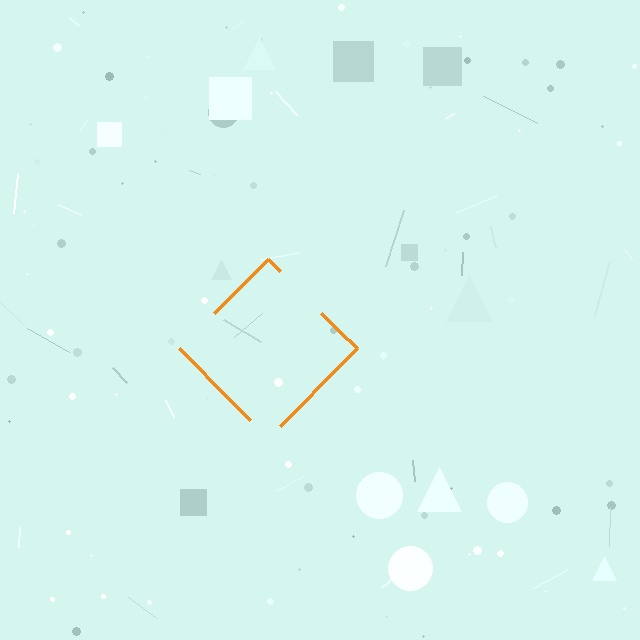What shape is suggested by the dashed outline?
The dashed outline suggests a diamond.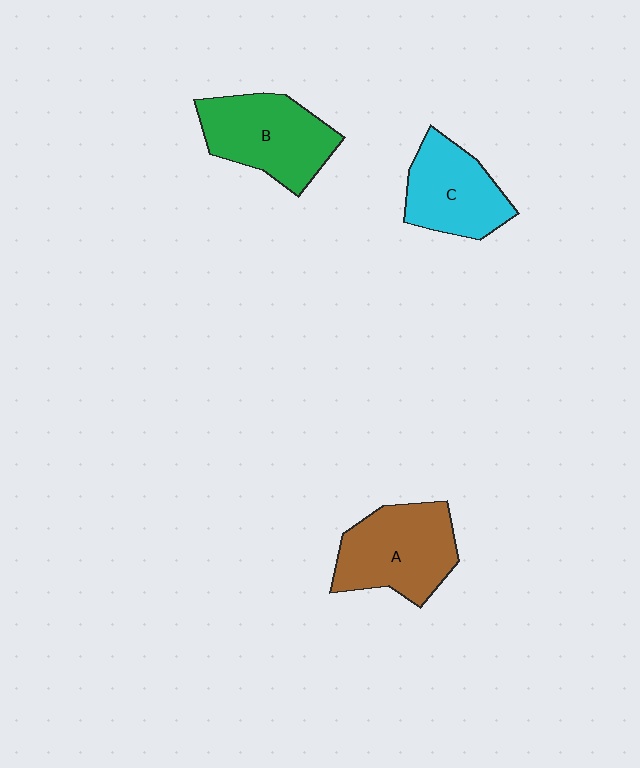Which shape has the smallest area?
Shape C (cyan).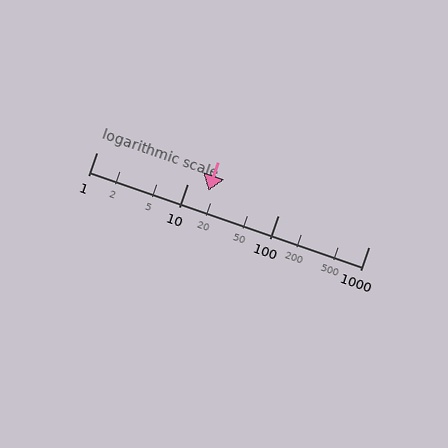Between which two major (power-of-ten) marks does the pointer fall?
The pointer is between 10 and 100.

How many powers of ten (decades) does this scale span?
The scale spans 3 decades, from 1 to 1000.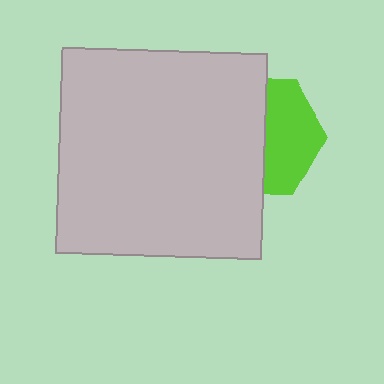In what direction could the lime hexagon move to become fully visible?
The lime hexagon could move right. That would shift it out from behind the light gray square entirely.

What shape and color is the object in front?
The object in front is a light gray square.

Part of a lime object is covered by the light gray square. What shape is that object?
It is a hexagon.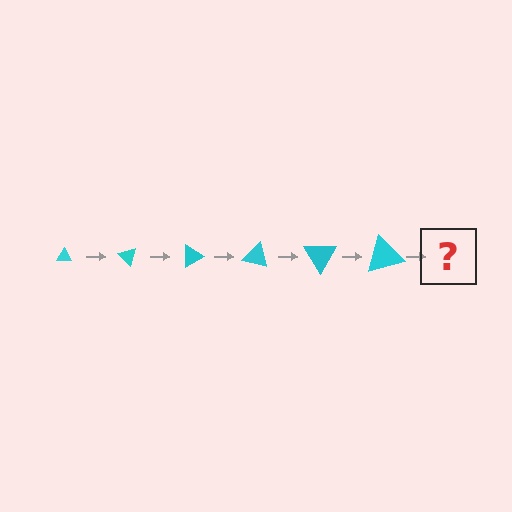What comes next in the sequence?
The next element should be a triangle, larger than the previous one and rotated 270 degrees from the start.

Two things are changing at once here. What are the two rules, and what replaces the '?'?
The two rules are that the triangle grows larger each step and it rotates 45 degrees each step. The '?' should be a triangle, larger than the previous one and rotated 270 degrees from the start.